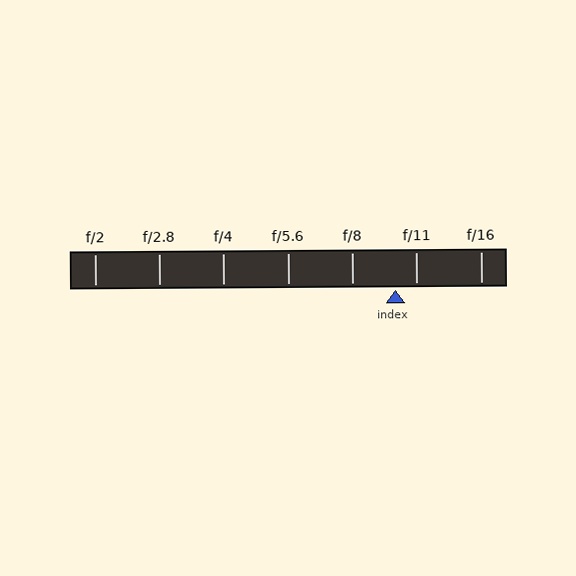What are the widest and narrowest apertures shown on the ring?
The widest aperture shown is f/2 and the narrowest is f/16.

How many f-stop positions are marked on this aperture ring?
There are 7 f-stop positions marked.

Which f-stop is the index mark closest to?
The index mark is closest to f/11.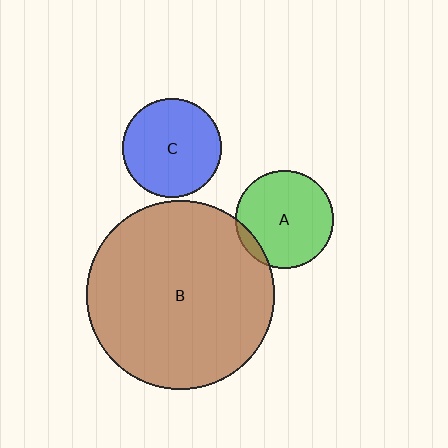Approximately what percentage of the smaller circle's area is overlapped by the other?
Approximately 10%.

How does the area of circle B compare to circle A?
Approximately 3.7 times.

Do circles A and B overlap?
Yes.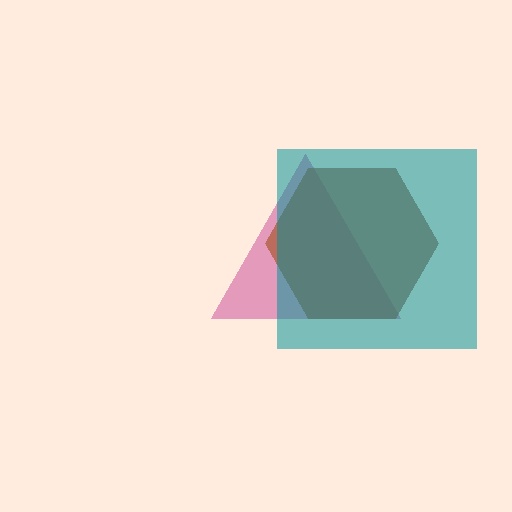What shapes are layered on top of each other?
The layered shapes are: a magenta triangle, a brown hexagon, a teal square.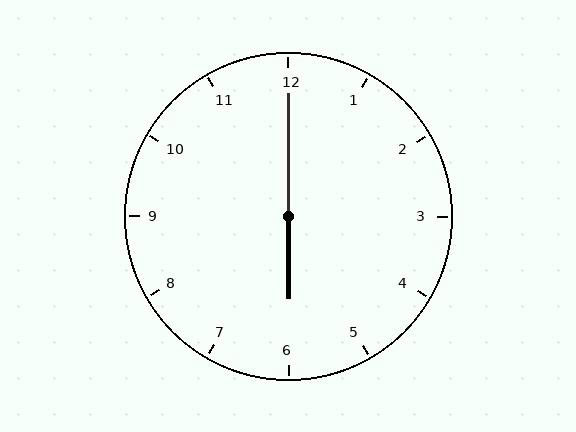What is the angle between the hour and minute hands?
Approximately 180 degrees.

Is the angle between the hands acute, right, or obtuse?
It is obtuse.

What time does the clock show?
6:00.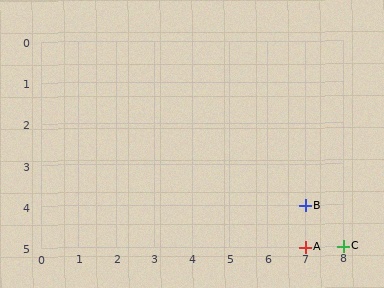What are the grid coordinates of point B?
Point B is at grid coordinates (7, 4).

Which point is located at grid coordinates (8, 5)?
Point C is at (8, 5).